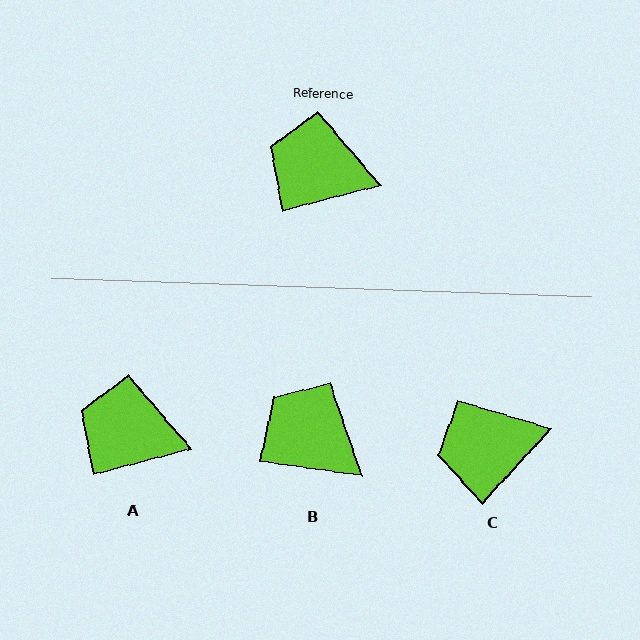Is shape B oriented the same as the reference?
No, it is off by about 22 degrees.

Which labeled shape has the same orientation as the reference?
A.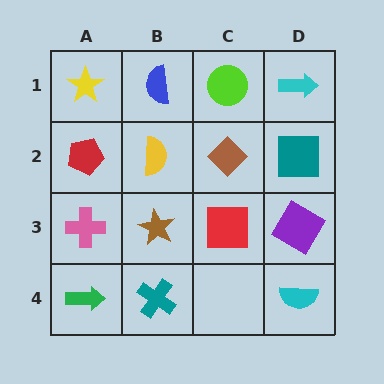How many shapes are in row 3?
4 shapes.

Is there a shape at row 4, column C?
No, that cell is empty.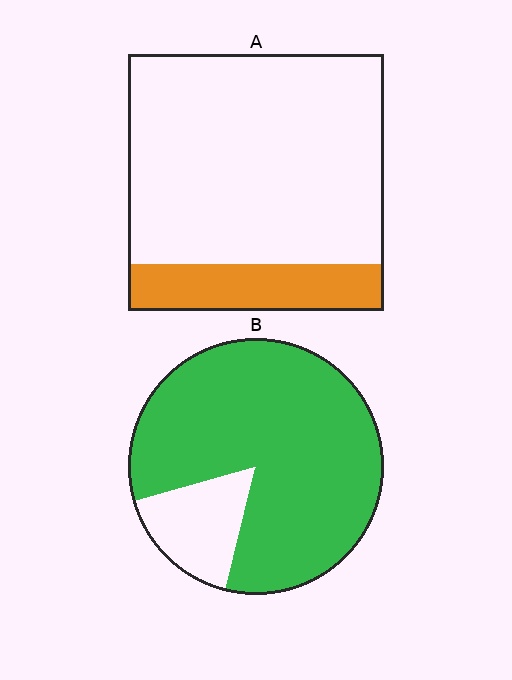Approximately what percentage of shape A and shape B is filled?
A is approximately 20% and B is approximately 85%.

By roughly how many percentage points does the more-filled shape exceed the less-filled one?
By roughly 65 percentage points (B over A).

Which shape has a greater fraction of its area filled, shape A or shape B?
Shape B.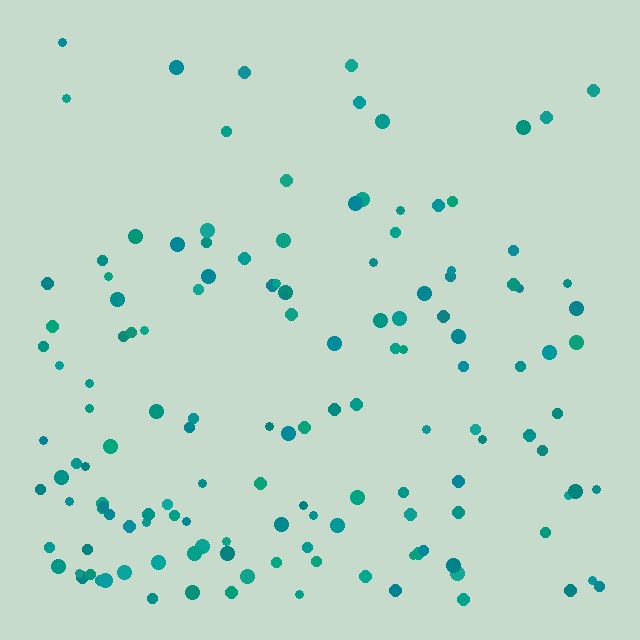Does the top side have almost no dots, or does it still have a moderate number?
Still a moderate number, just noticeably fewer than the bottom.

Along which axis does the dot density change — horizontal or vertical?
Vertical.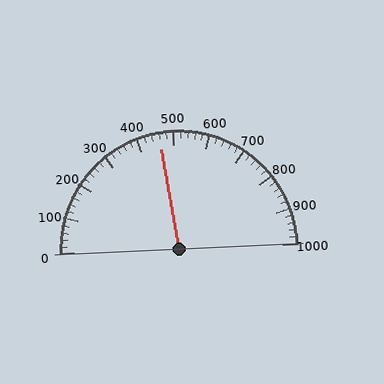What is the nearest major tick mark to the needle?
The nearest major tick mark is 500.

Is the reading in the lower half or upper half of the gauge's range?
The reading is in the lower half of the range (0 to 1000).